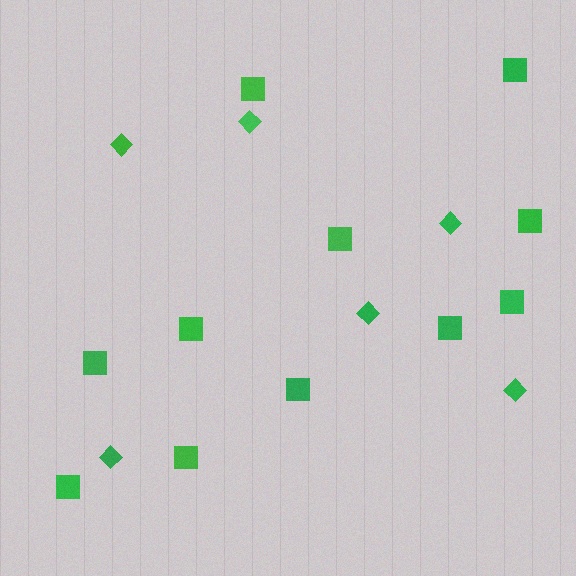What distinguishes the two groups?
There are 2 groups: one group of squares (11) and one group of diamonds (6).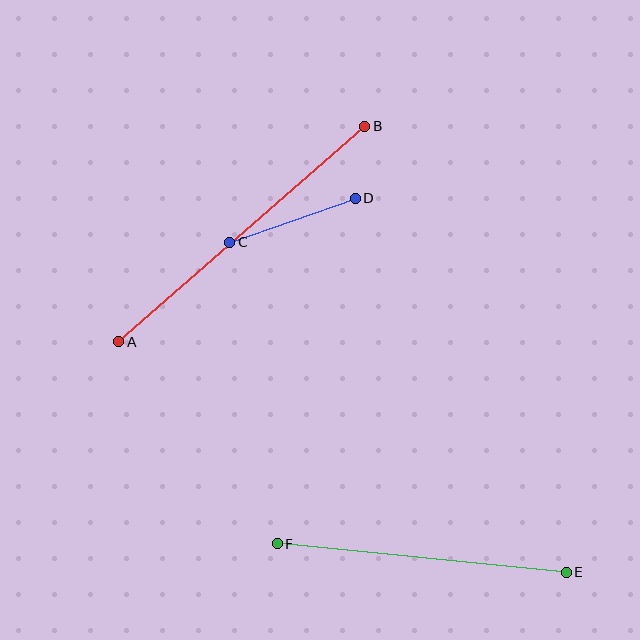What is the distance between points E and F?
The distance is approximately 291 pixels.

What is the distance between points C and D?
The distance is approximately 133 pixels.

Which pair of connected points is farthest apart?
Points A and B are farthest apart.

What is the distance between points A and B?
The distance is approximately 327 pixels.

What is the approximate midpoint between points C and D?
The midpoint is at approximately (292, 220) pixels.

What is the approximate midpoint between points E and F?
The midpoint is at approximately (422, 558) pixels.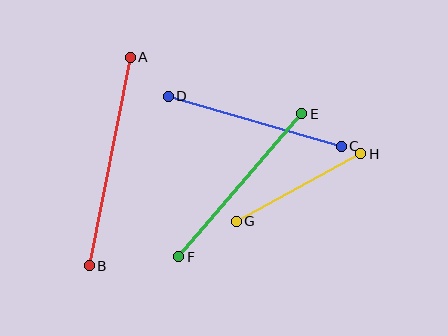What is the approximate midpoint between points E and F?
The midpoint is at approximately (240, 185) pixels.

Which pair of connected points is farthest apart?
Points A and B are farthest apart.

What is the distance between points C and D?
The distance is approximately 180 pixels.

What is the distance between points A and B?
The distance is approximately 212 pixels.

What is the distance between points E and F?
The distance is approximately 189 pixels.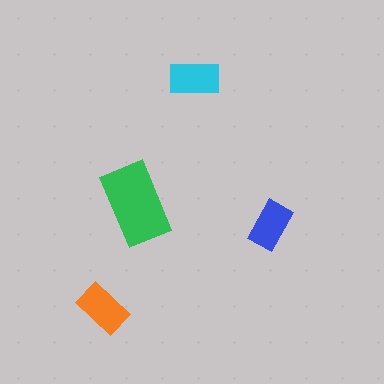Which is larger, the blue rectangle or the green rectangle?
The green one.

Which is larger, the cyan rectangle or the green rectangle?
The green one.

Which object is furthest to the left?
The orange rectangle is leftmost.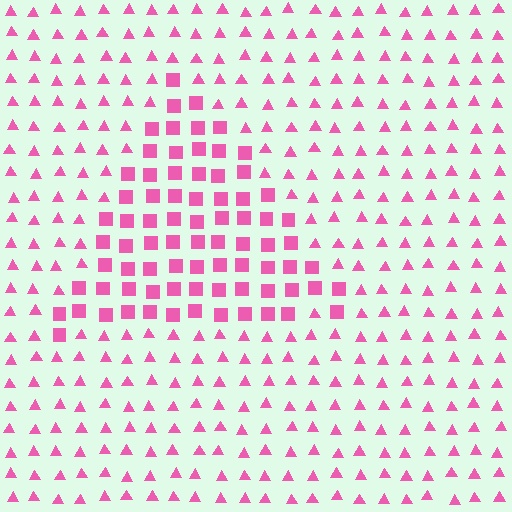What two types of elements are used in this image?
The image uses squares inside the triangle region and triangles outside it.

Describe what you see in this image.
The image is filled with small pink elements arranged in a uniform grid. A triangle-shaped region contains squares, while the surrounding area contains triangles. The boundary is defined purely by the change in element shape.